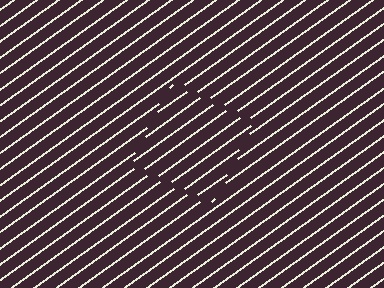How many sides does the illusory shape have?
4 sides — the line-ends trace a square.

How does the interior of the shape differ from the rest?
The interior of the shape contains the same grating, shifted by half a period — the contour is defined by the phase discontinuity where line-ends from the inner and outer gratings abut.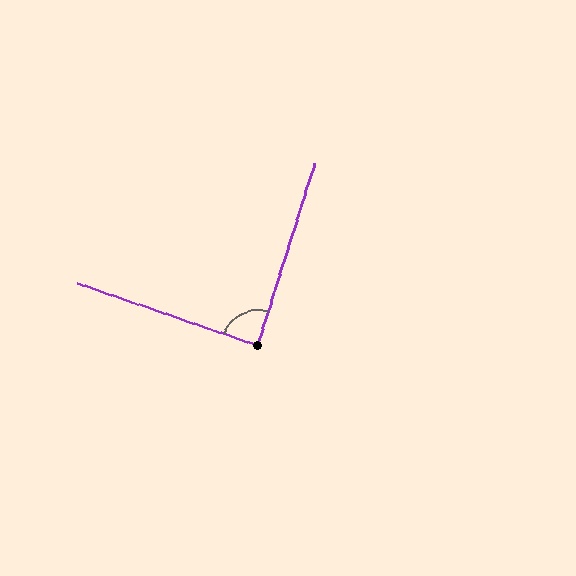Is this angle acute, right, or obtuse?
It is approximately a right angle.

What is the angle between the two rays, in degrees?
Approximately 88 degrees.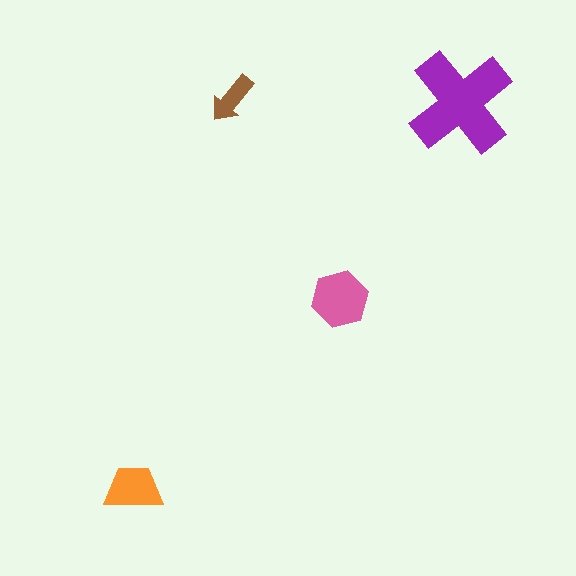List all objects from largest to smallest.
The purple cross, the pink hexagon, the orange trapezoid, the brown arrow.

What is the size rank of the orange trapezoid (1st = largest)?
3rd.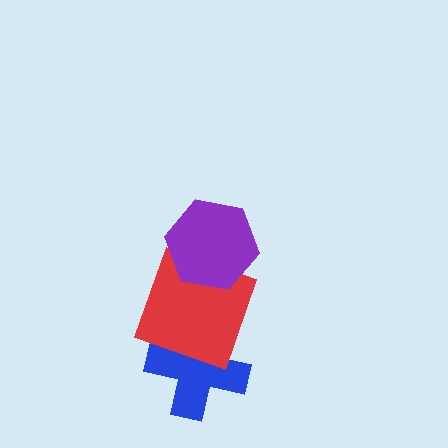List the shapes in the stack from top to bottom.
From top to bottom: the purple hexagon, the red square, the blue cross.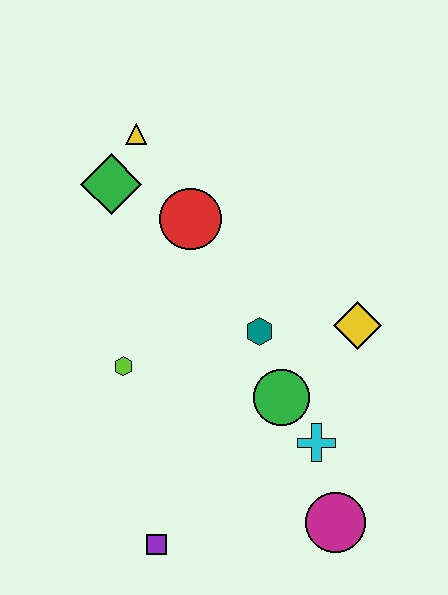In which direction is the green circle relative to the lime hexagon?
The green circle is to the right of the lime hexagon.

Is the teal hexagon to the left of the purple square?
No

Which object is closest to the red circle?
The green diamond is closest to the red circle.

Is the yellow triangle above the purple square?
Yes